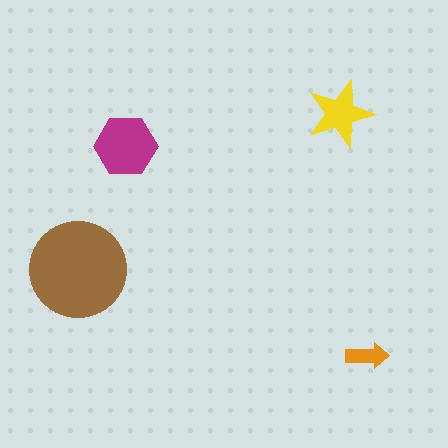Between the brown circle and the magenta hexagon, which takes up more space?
The brown circle.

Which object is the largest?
The brown circle.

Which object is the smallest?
The orange arrow.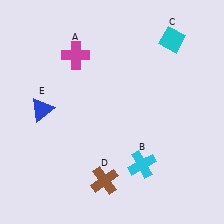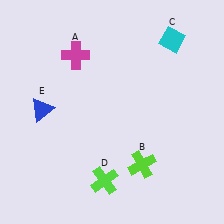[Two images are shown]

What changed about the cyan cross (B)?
In Image 1, B is cyan. In Image 2, it changed to lime.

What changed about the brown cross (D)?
In Image 1, D is brown. In Image 2, it changed to lime.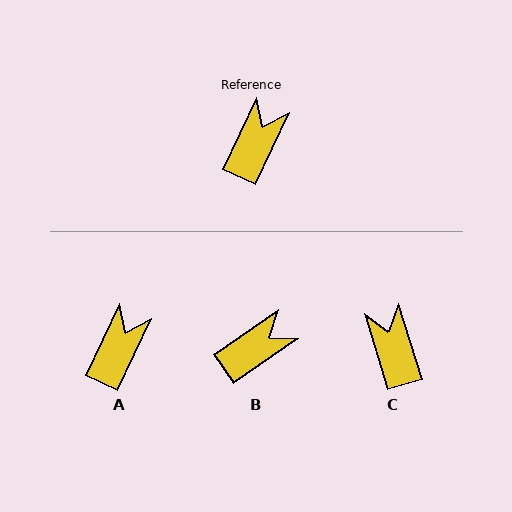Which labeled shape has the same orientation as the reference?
A.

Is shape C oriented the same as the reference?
No, it is off by about 42 degrees.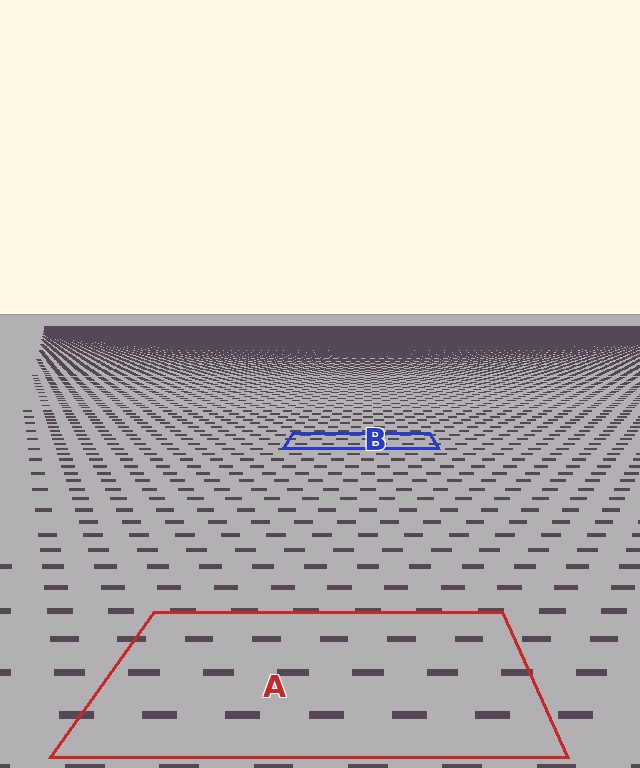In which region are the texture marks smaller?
The texture marks are smaller in region B, because it is farther away.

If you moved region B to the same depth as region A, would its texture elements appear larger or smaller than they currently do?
They would appear larger. At a closer depth, the same texture elements are projected at a bigger on-screen size.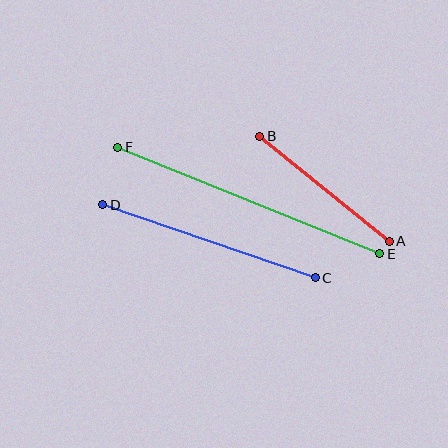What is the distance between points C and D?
The distance is approximately 225 pixels.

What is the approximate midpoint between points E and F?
The midpoint is at approximately (249, 200) pixels.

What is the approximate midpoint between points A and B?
The midpoint is at approximately (325, 189) pixels.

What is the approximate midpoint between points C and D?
The midpoint is at approximately (209, 241) pixels.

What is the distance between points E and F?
The distance is approximately 283 pixels.